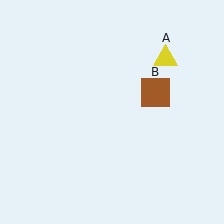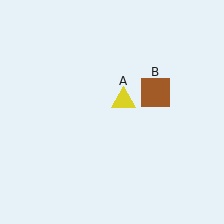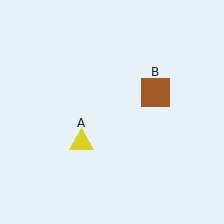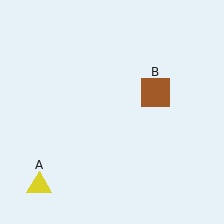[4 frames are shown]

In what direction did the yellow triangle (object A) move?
The yellow triangle (object A) moved down and to the left.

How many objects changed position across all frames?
1 object changed position: yellow triangle (object A).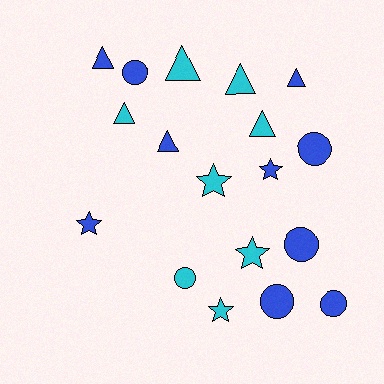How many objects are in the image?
There are 18 objects.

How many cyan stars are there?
There are 3 cyan stars.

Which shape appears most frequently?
Triangle, with 7 objects.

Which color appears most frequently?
Blue, with 10 objects.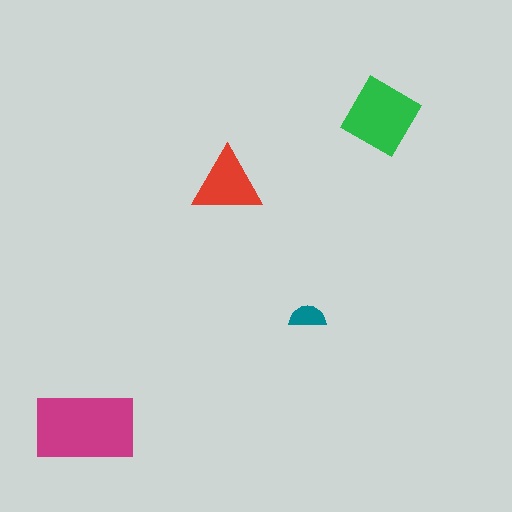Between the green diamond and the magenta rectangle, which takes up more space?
The magenta rectangle.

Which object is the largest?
The magenta rectangle.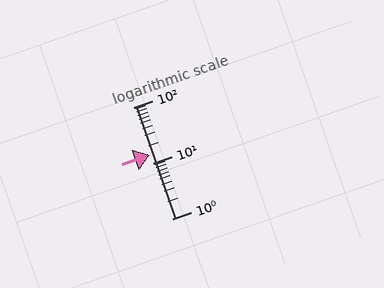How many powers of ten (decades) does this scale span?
The scale spans 2 decades, from 1 to 100.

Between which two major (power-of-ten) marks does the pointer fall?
The pointer is between 10 and 100.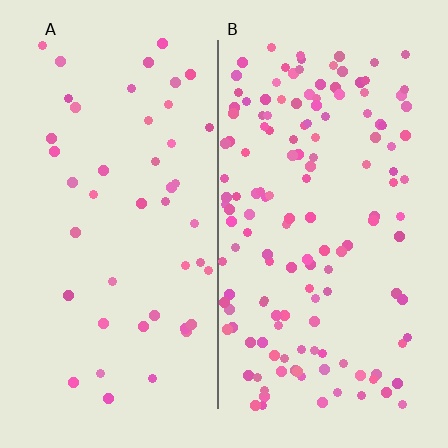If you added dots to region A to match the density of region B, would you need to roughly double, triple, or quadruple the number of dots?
Approximately triple.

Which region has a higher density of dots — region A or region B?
B (the right).